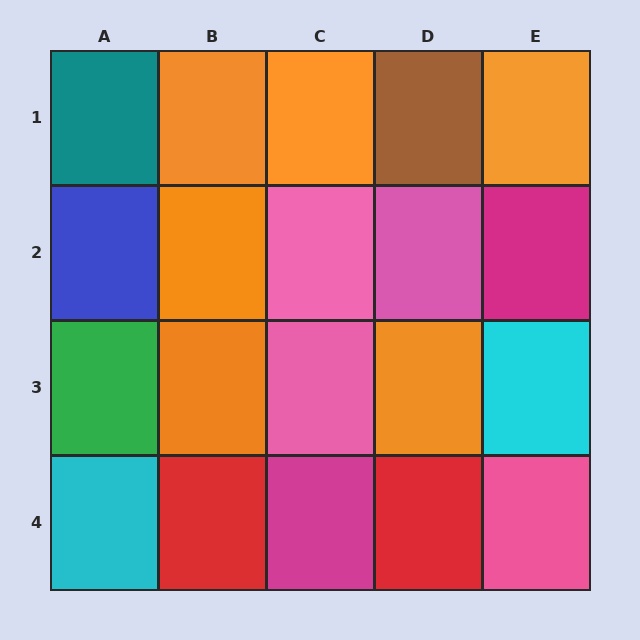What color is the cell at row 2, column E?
Magenta.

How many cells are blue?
1 cell is blue.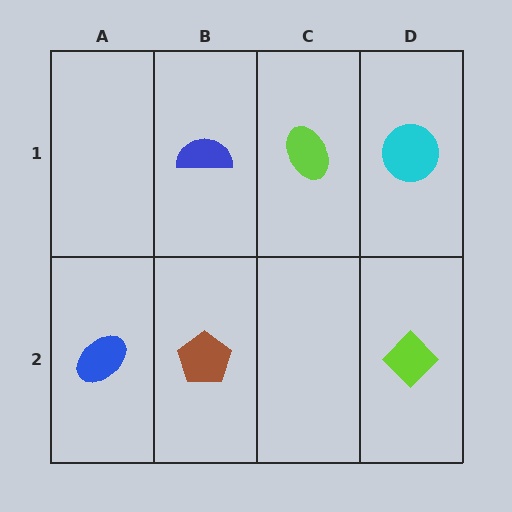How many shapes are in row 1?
3 shapes.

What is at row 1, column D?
A cyan circle.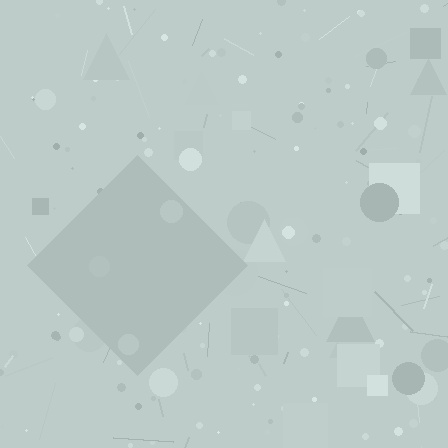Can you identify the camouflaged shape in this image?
The camouflaged shape is a diamond.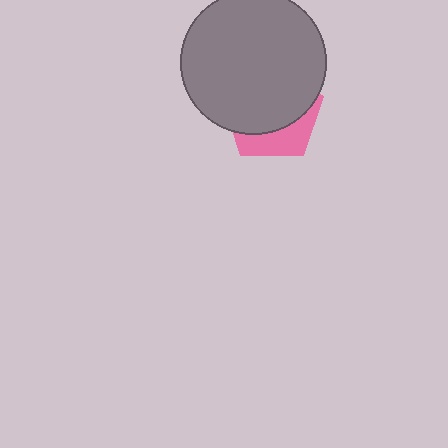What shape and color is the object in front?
The object in front is a gray circle.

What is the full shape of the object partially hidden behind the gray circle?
The partially hidden object is a pink pentagon.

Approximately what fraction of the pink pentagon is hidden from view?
Roughly 68% of the pink pentagon is hidden behind the gray circle.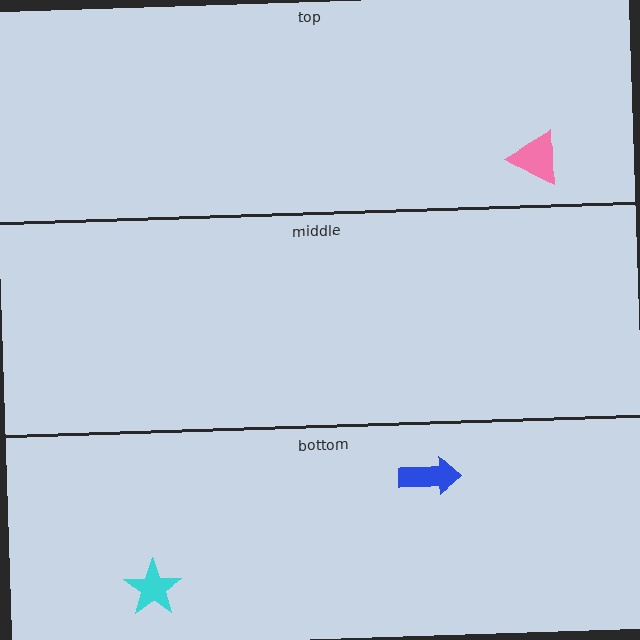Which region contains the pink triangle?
The top region.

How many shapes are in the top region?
1.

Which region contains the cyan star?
The bottom region.